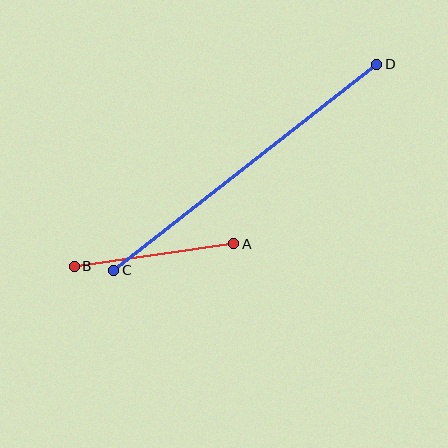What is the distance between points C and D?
The distance is approximately 334 pixels.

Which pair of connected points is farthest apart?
Points C and D are farthest apart.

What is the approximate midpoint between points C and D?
The midpoint is at approximately (245, 167) pixels.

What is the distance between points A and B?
The distance is approximately 161 pixels.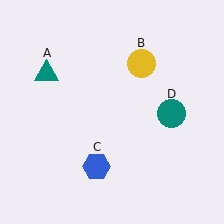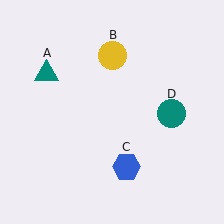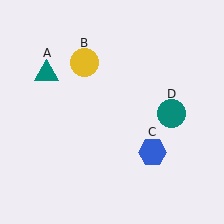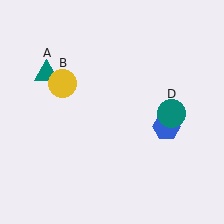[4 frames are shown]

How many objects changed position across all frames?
2 objects changed position: yellow circle (object B), blue hexagon (object C).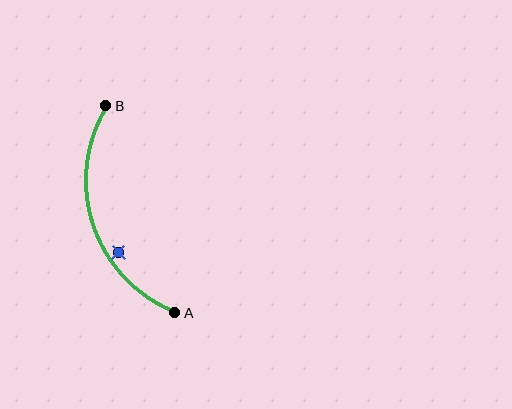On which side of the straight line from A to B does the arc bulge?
The arc bulges to the left of the straight line connecting A and B.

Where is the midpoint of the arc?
The arc midpoint is the point on the curve farthest from the straight line joining A and B. It sits to the left of that line.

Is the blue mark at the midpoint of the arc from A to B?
No — the blue mark does not lie on the arc at all. It sits slightly inside the curve.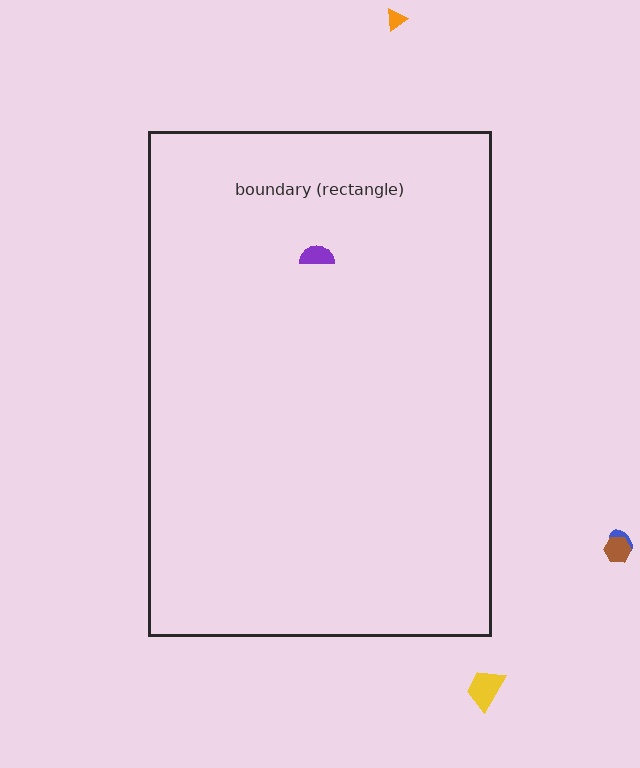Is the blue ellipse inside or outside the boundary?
Outside.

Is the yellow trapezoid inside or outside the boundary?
Outside.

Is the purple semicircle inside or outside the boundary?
Inside.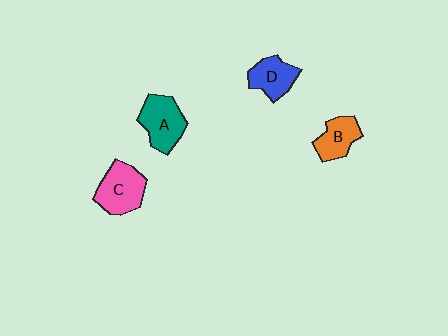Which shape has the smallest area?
Shape B (orange).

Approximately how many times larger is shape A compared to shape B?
Approximately 1.3 times.